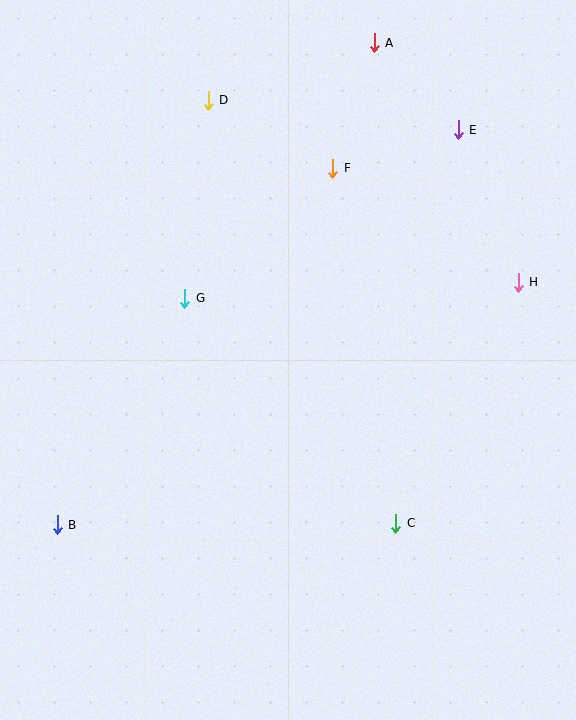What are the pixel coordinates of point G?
Point G is at (185, 298).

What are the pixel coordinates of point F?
Point F is at (333, 168).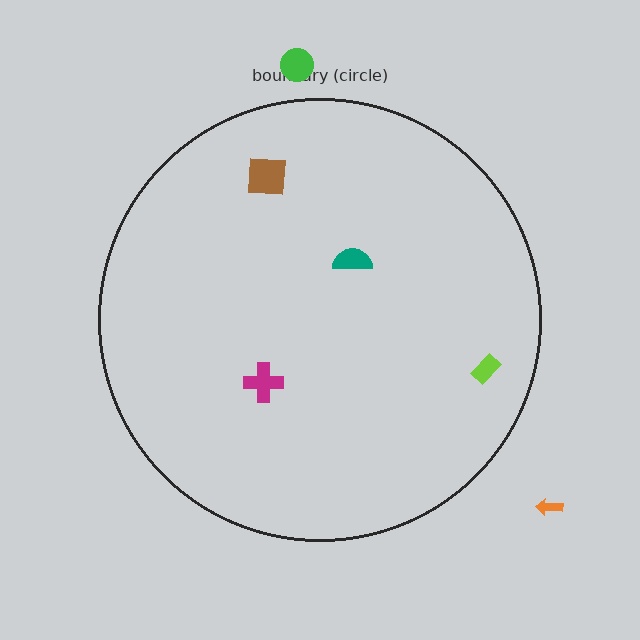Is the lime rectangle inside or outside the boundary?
Inside.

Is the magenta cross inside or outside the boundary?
Inside.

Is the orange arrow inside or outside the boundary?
Outside.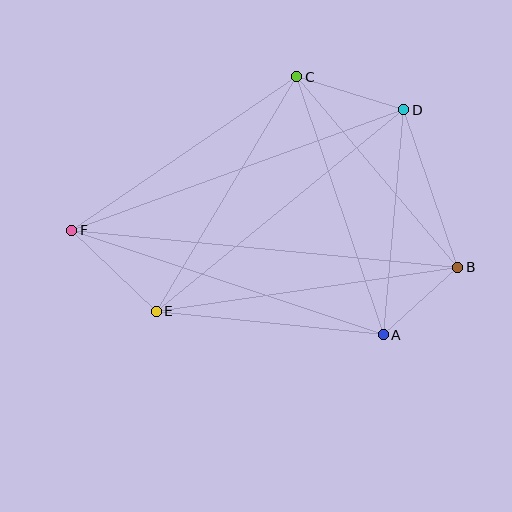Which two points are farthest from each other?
Points B and F are farthest from each other.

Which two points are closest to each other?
Points A and B are closest to each other.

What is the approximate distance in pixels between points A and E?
The distance between A and E is approximately 228 pixels.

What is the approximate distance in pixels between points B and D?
The distance between B and D is approximately 167 pixels.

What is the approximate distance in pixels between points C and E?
The distance between C and E is approximately 274 pixels.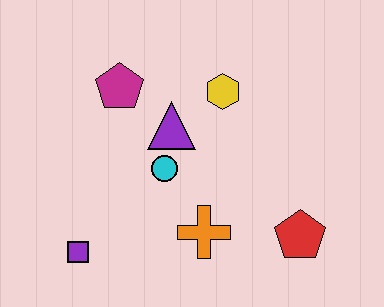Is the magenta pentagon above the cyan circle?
Yes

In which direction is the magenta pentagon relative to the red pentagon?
The magenta pentagon is to the left of the red pentagon.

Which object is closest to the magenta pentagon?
The purple triangle is closest to the magenta pentagon.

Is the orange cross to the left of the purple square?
No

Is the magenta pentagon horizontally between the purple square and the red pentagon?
Yes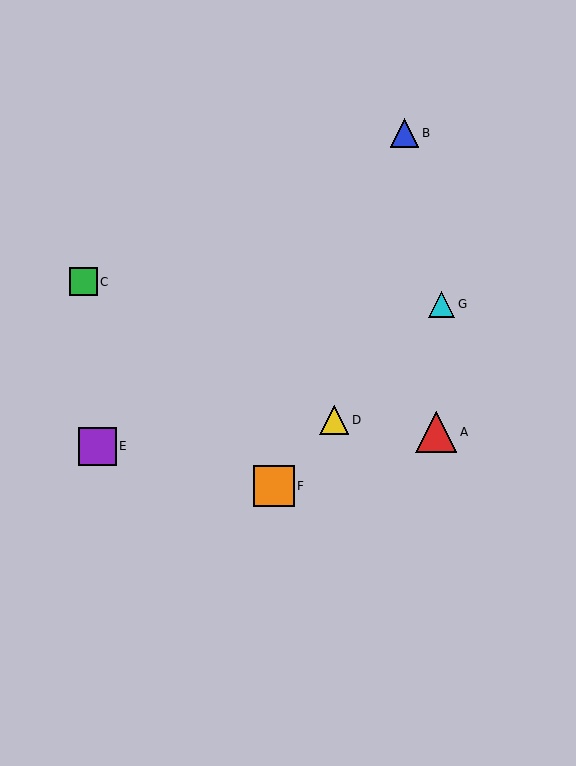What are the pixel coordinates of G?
Object G is at (442, 304).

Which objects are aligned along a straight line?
Objects D, F, G are aligned along a straight line.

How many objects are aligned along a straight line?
3 objects (D, F, G) are aligned along a straight line.